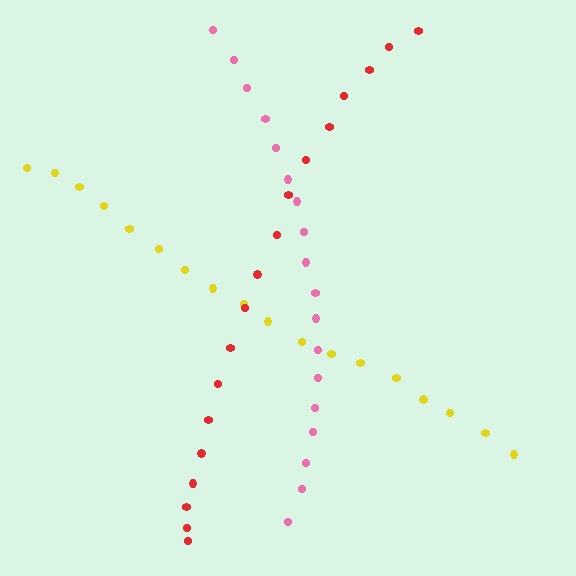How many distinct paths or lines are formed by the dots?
There are 3 distinct paths.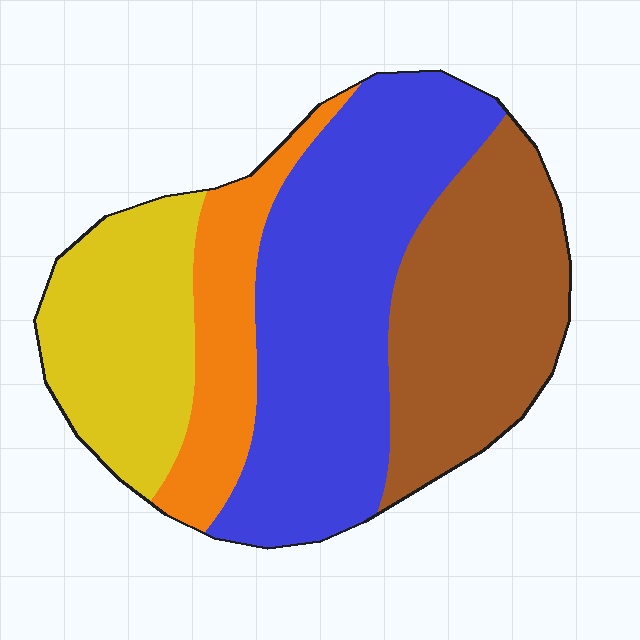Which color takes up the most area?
Blue, at roughly 40%.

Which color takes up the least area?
Orange, at roughly 15%.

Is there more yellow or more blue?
Blue.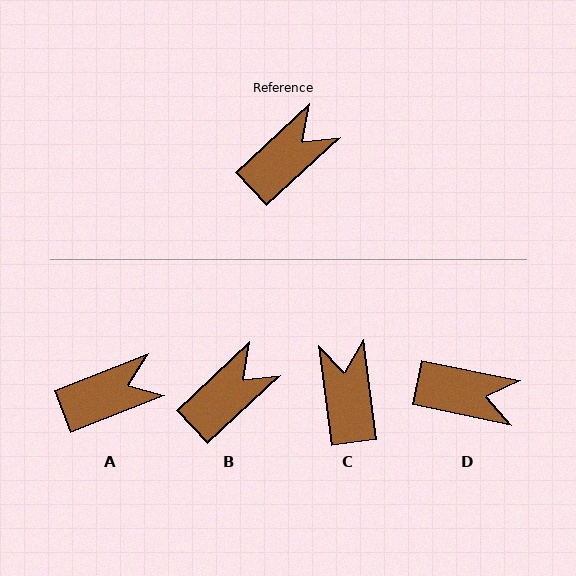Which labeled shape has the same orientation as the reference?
B.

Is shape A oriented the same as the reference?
No, it is off by about 21 degrees.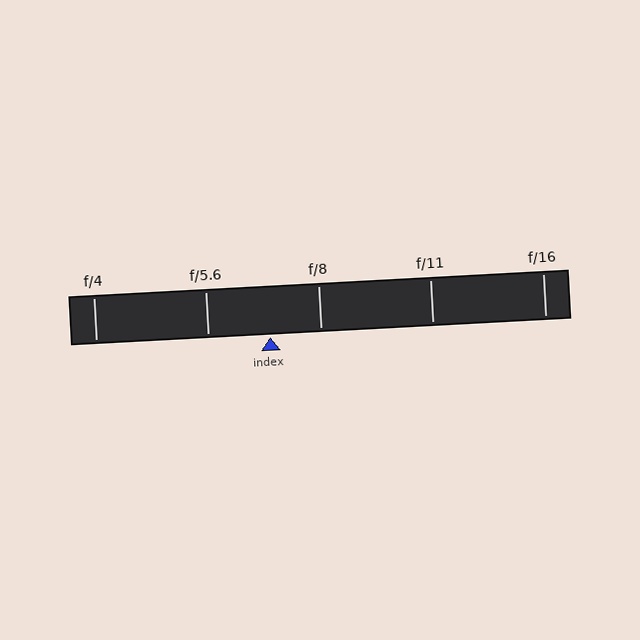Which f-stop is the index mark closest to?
The index mark is closest to f/8.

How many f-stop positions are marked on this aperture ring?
There are 5 f-stop positions marked.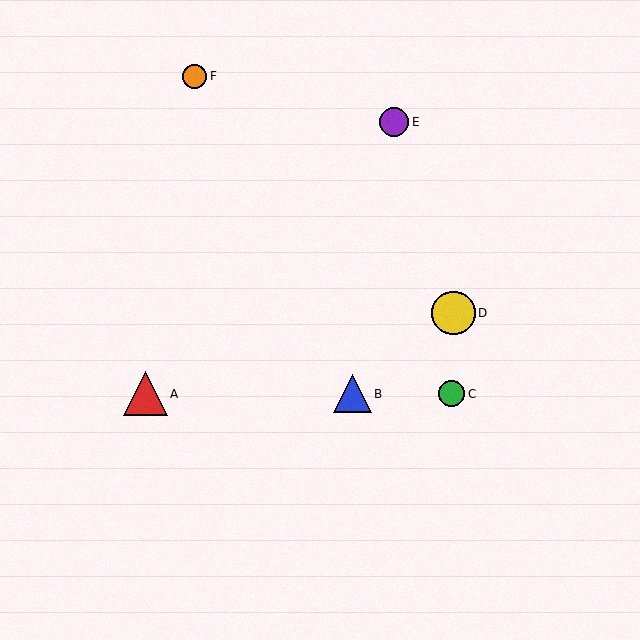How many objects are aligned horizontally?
3 objects (A, B, C) are aligned horizontally.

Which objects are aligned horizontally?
Objects A, B, C are aligned horizontally.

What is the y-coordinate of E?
Object E is at y≈122.